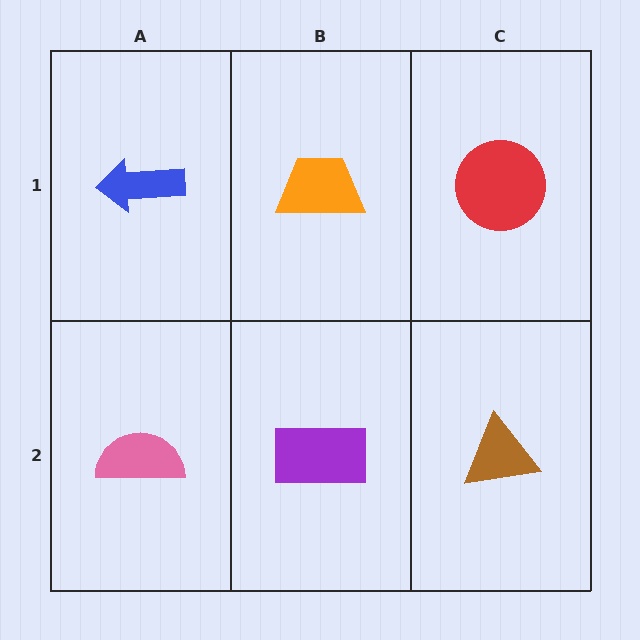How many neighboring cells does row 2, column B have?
3.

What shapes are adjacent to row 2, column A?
A blue arrow (row 1, column A), a purple rectangle (row 2, column B).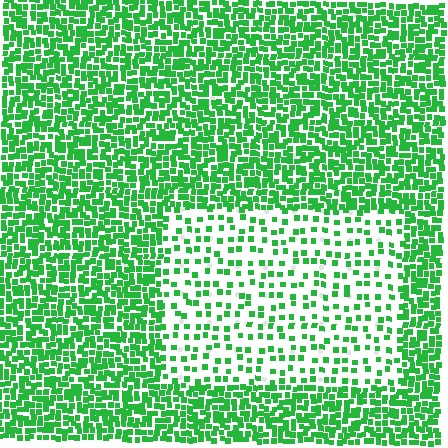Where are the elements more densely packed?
The elements are more densely packed outside the rectangle boundary.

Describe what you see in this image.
The image contains small green elements arranged at two different densities. A rectangle-shaped region is visible where the elements are less densely packed than the surrounding area.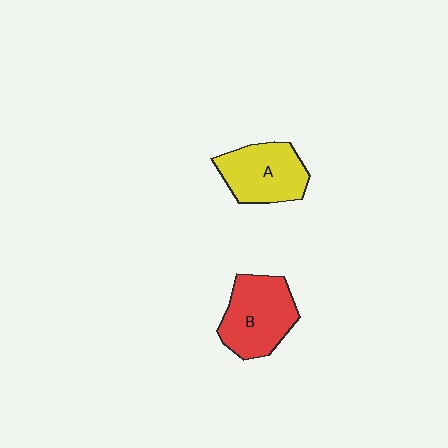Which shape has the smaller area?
Shape A (yellow).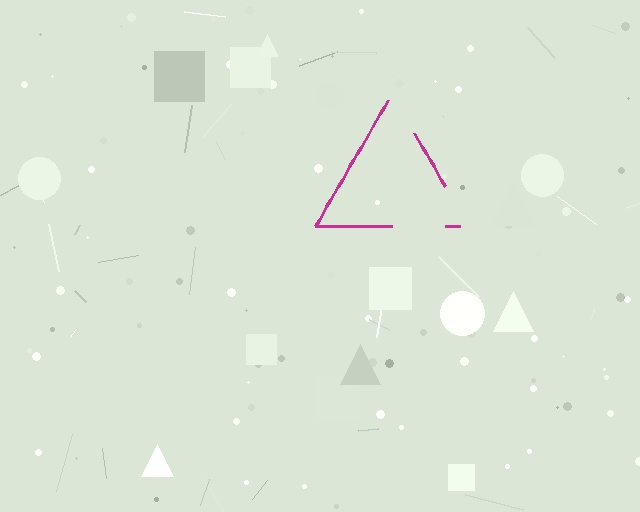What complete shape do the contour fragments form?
The contour fragments form a triangle.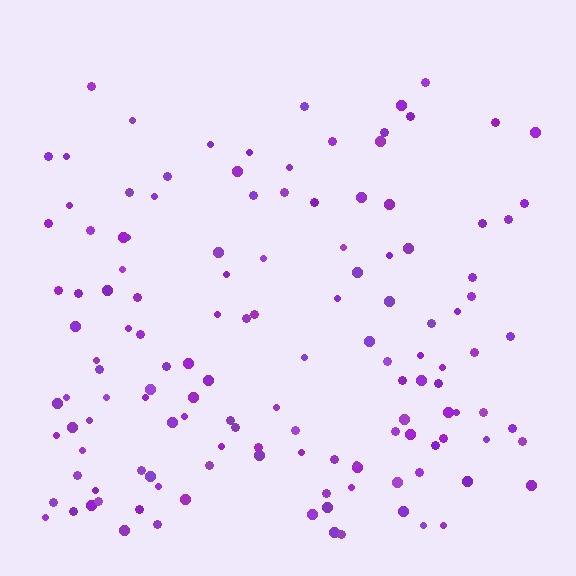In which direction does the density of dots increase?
From top to bottom, with the bottom side densest.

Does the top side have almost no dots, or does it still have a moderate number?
Still a moderate number, just noticeably fewer than the bottom.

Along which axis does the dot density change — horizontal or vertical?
Vertical.